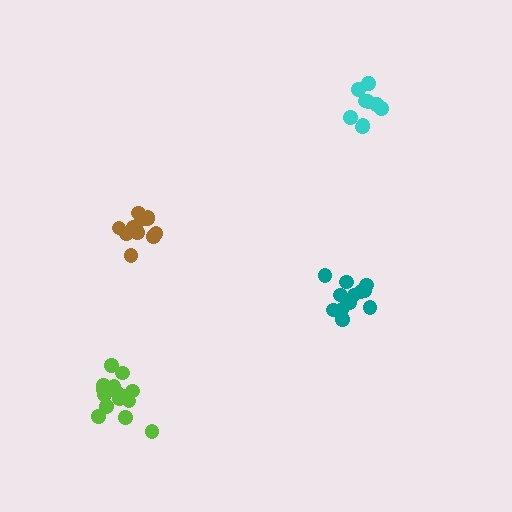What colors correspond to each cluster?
The clusters are colored: cyan, teal, brown, lime.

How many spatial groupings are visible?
There are 4 spatial groupings.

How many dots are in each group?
Group 1: 9 dots, Group 2: 13 dots, Group 3: 11 dots, Group 4: 15 dots (48 total).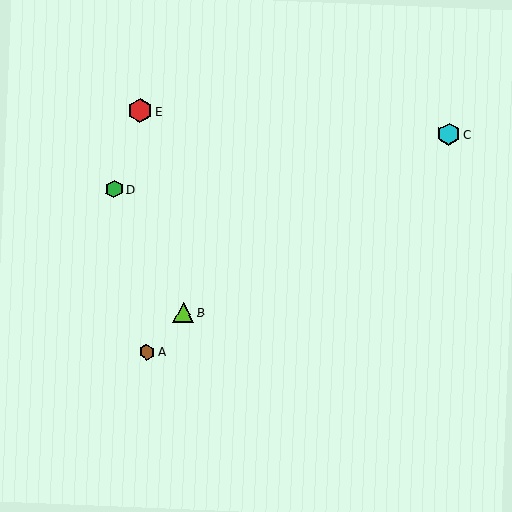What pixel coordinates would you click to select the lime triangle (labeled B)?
Click at (184, 313) to select the lime triangle B.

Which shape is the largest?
The red hexagon (labeled E) is the largest.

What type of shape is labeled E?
Shape E is a red hexagon.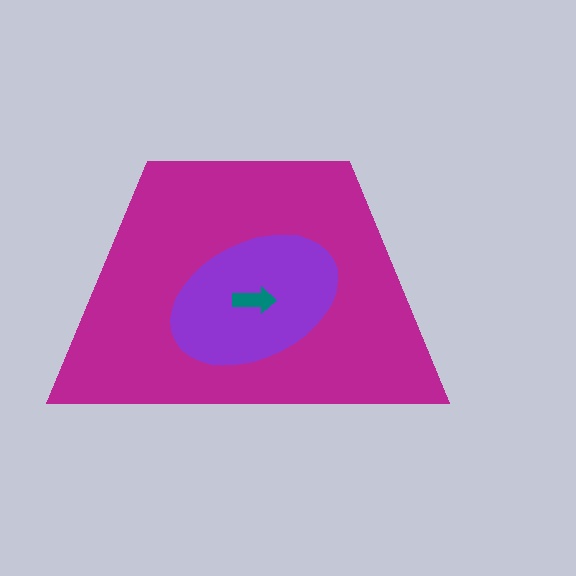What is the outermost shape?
The magenta trapezoid.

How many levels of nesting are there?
3.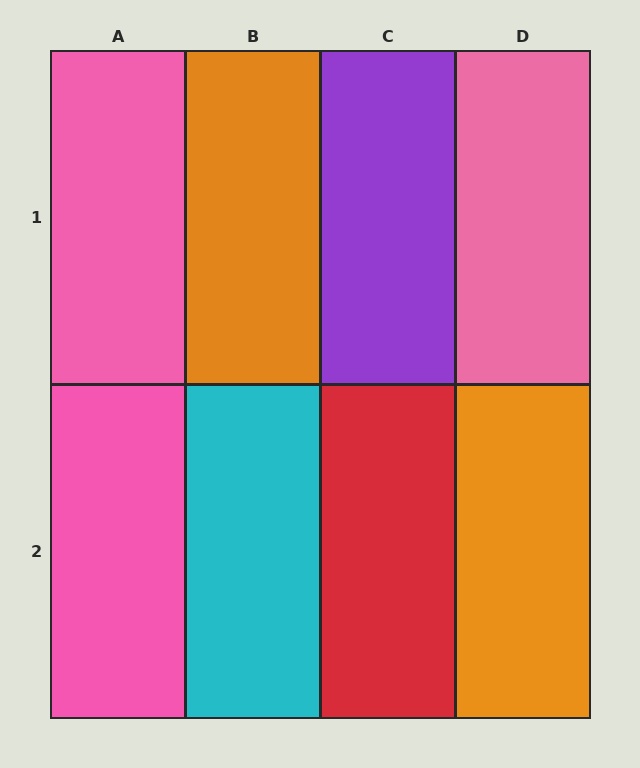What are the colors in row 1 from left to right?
Pink, orange, purple, pink.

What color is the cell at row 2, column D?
Orange.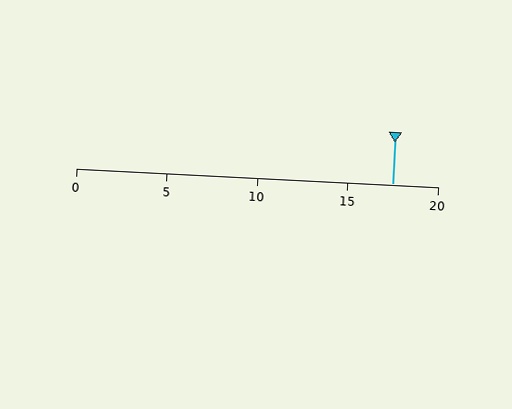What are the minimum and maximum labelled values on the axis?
The axis runs from 0 to 20.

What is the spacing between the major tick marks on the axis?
The major ticks are spaced 5 apart.